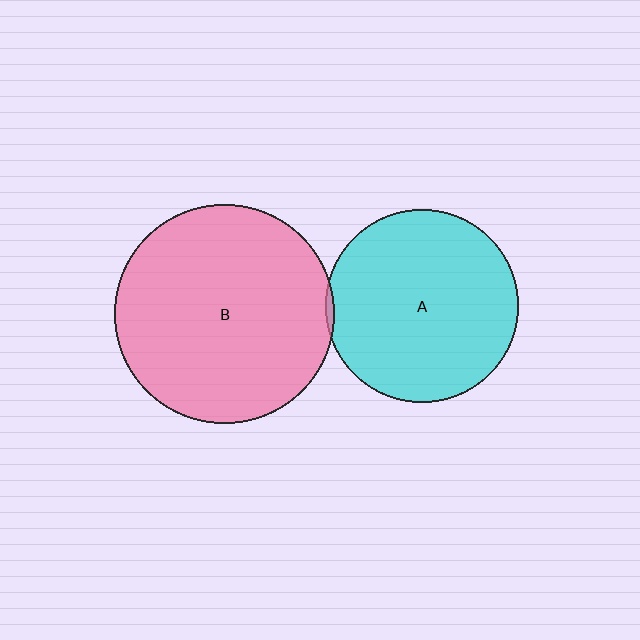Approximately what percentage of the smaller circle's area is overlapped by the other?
Approximately 5%.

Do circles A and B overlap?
Yes.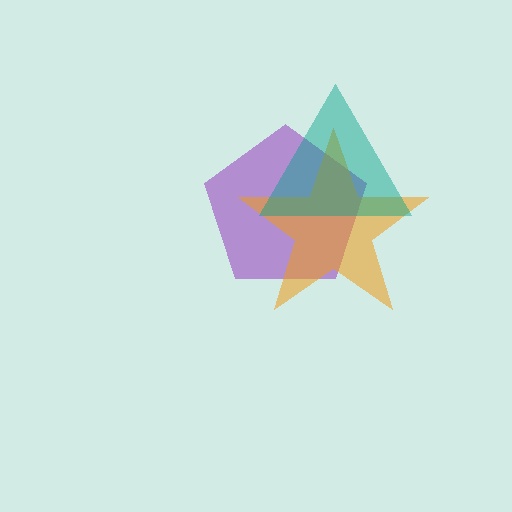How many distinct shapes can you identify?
There are 3 distinct shapes: a purple pentagon, an orange star, a teal triangle.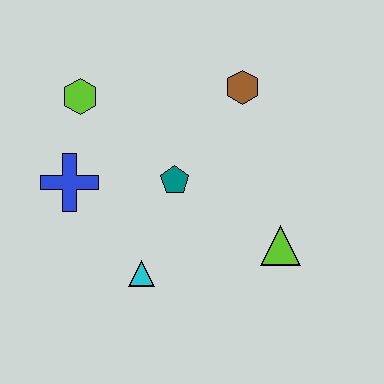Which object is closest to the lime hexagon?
The blue cross is closest to the lime hexagon.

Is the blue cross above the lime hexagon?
No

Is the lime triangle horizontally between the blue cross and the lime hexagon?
No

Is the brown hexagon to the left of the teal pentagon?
No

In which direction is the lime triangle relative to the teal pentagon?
The lime triangle is to the right of the teal pentagon.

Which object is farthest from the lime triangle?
The lime hexagon is farthest from the lime triangle.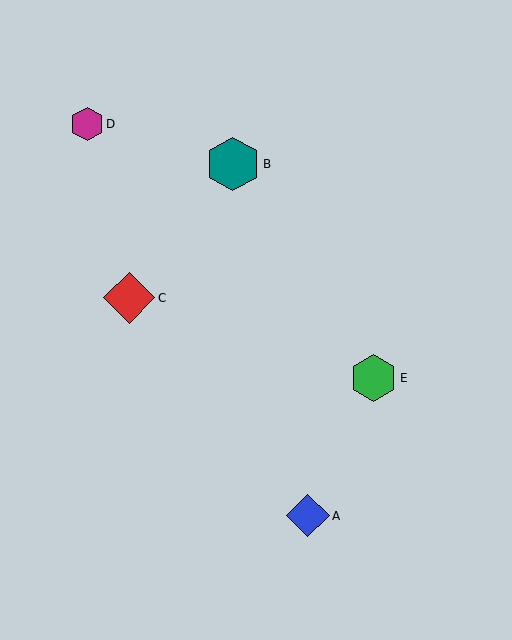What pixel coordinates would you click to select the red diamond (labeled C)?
Click at (129, 298) to select the red diamond C.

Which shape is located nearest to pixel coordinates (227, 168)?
The teal hexagon (labeled B) at (233, 164) is nearest to that location.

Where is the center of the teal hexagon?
The center of the teal hexagon is at (233, 164).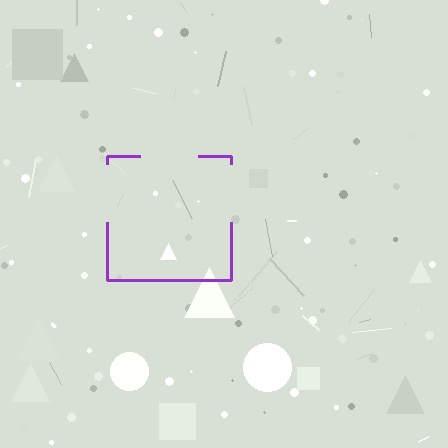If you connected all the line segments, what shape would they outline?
They would outline a square.